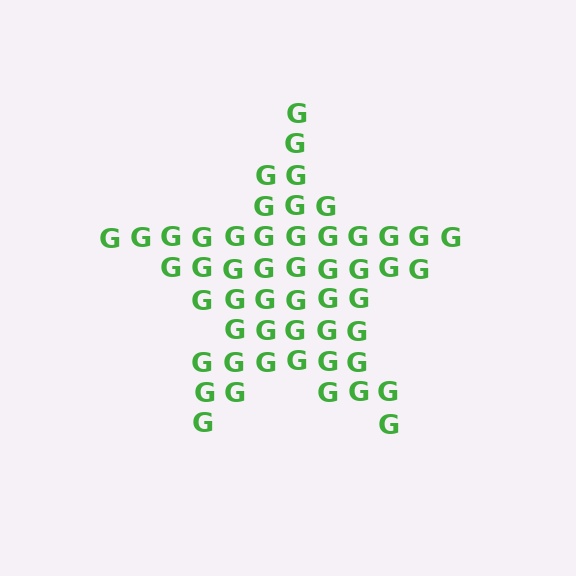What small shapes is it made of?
It is made of small letter G's.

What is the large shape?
The large shape is a star.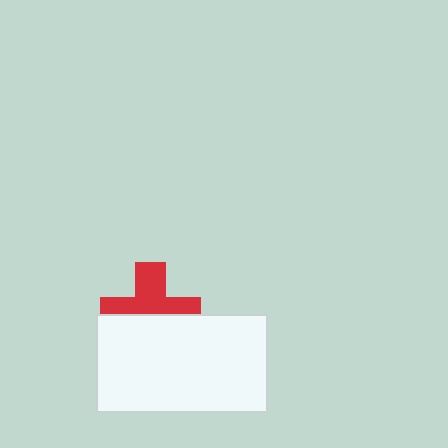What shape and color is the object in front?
The object in front is a white rectangle.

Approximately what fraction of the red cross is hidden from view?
Roughly 48% of the red cross is hidden behind the white rectangle.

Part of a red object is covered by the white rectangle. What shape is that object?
It is a cross.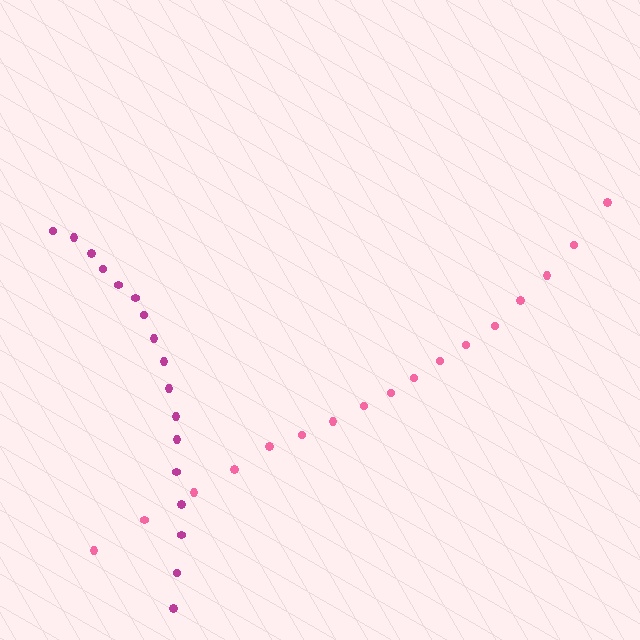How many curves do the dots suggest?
There are 2 distinct paths.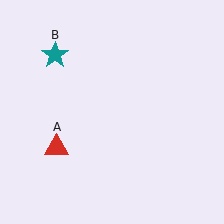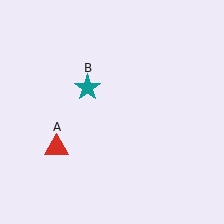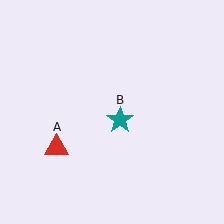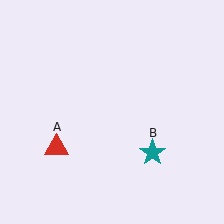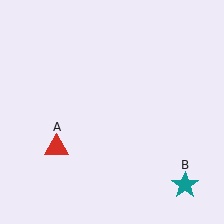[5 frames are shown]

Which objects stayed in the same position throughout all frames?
Red triangle (object A) remained stationary.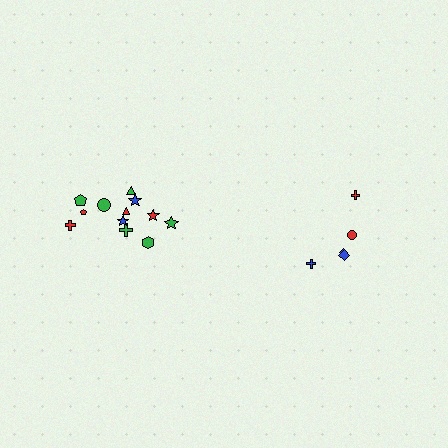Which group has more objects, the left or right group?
The left group.